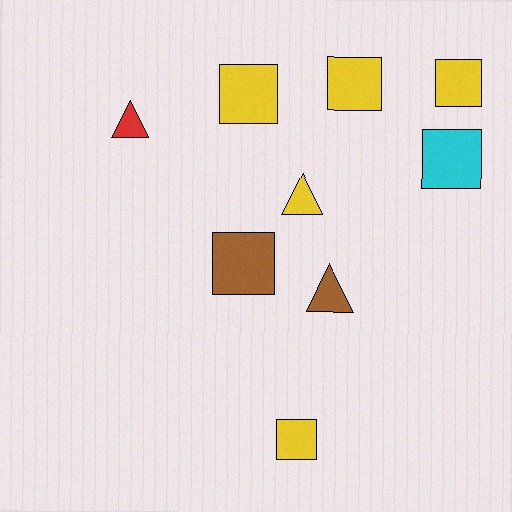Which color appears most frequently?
Yellow, with 5 objects.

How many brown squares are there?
There is 1 brown square.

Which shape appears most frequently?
Square, with 6 objects.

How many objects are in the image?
There are 9 objects.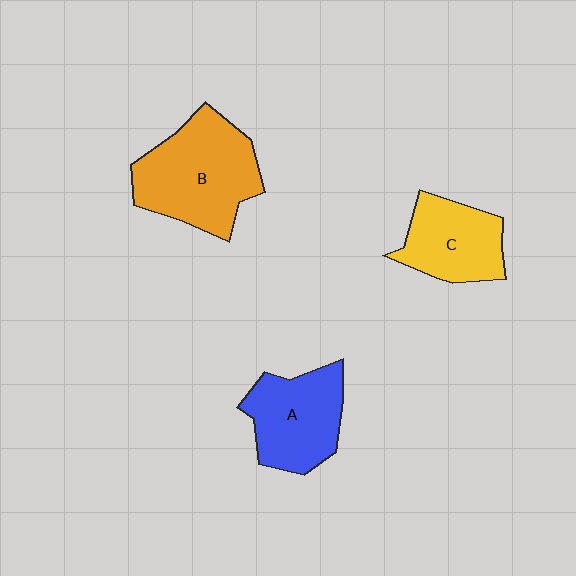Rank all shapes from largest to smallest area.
From largest to smallest: B (orange), A (blue), C (yellow).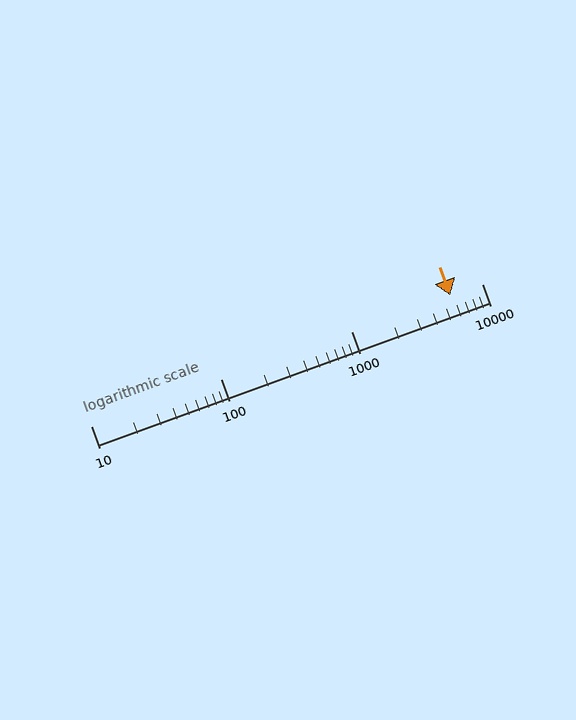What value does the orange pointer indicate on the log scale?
The pointer indicates approximately 5700.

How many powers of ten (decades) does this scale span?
The scale spans 3 decades, from 10 to 10000.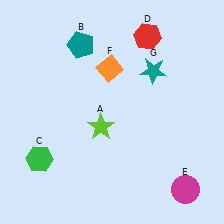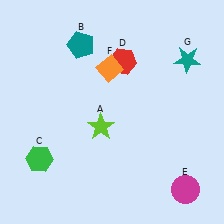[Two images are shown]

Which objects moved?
The objects that moved are: the red hexagon (D), the teal star (G).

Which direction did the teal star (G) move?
The teal star (G) moved right.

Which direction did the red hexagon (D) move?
The red hexagon (D) moved left.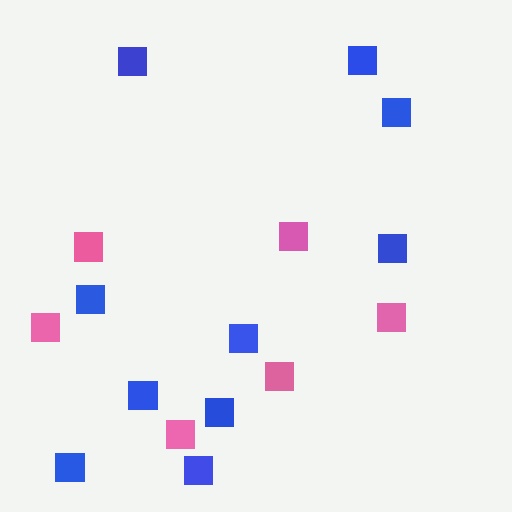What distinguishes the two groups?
There are 2 groups: one group of blue squares (10) and one group of pink squares (6).